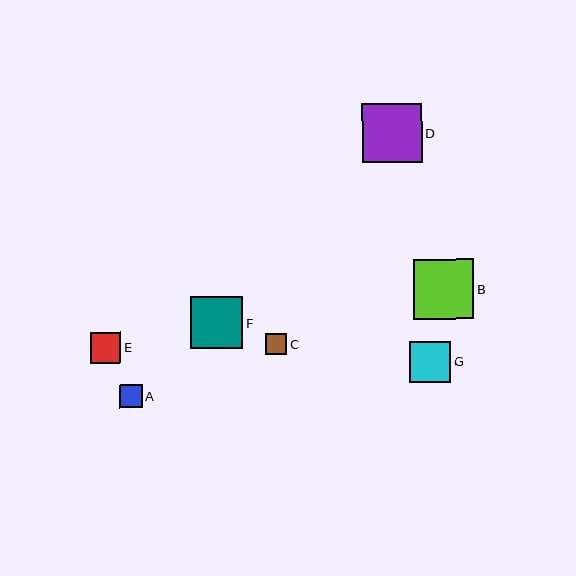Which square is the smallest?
Square C is the smallest with a size of approximately 22 pixels.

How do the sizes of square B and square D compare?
Square B and square D are approximately the same size.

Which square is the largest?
Square B is the largest with a size of approximately 60 pixels.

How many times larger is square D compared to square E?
Square D is approximately 2.0 times the size of square E.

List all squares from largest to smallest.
From largest to smallest: B, D, F, G, E, A, C.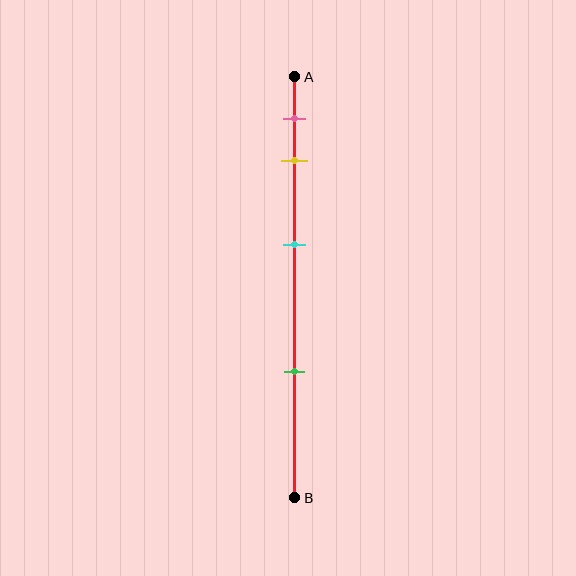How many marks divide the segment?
There are 4 marks dividing the segment.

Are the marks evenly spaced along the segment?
No, the marks are not evenly spaced.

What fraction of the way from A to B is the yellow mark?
The yellow mark is approximately 20% (0.2) of the way from A to B.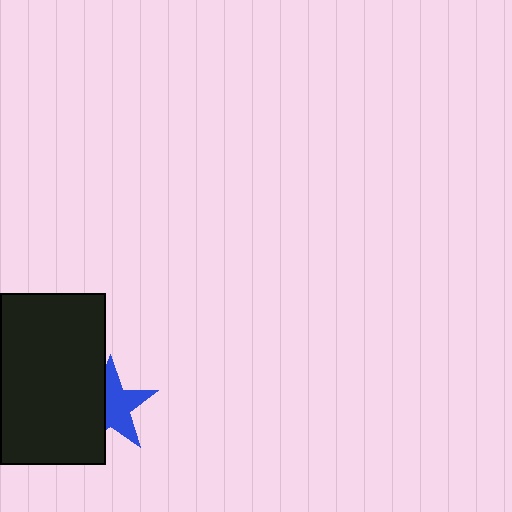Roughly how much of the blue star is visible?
About half of it is visible (roughly 60%).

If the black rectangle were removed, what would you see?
You would see the complete blue star.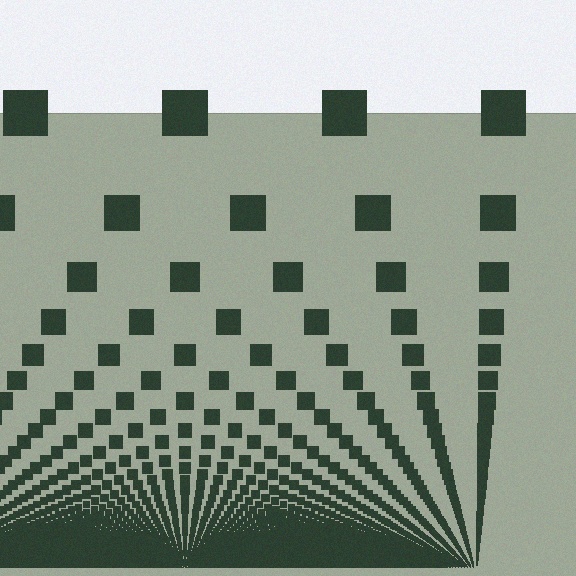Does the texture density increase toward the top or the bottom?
Density increases toward the bottom.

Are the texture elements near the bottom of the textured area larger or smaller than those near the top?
Smaller. The gradient is inverted — elements near the bottom are smaller and denser.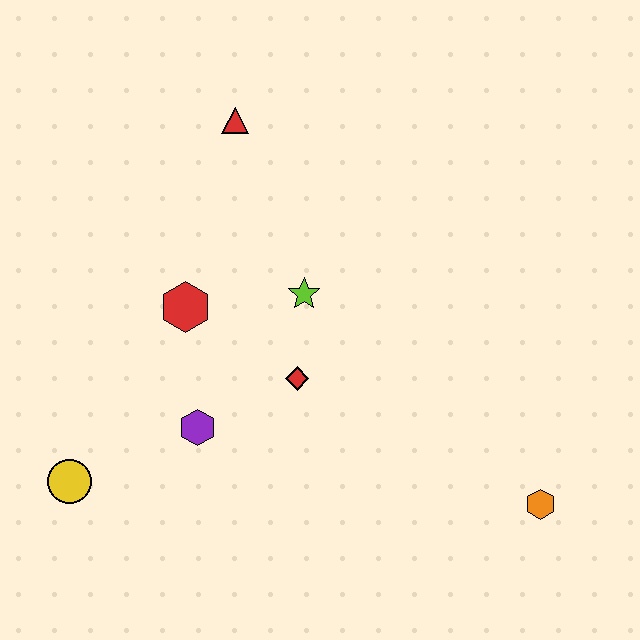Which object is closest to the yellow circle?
The purple hexagon is closest to the yellow circle.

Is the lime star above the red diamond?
Yes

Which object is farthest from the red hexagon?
The orange hexagon is farthest from the red hexagon.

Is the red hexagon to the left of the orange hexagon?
Yes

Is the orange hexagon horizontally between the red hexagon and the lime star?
No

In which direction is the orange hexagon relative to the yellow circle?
The orange hexagon is to the right of the yellow circle.